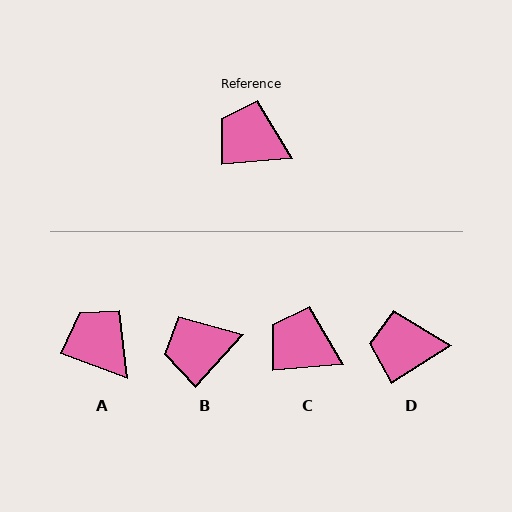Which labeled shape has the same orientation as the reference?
C.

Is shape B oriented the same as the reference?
No, it is off by about 44 degrees.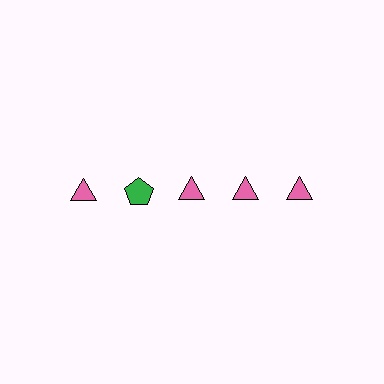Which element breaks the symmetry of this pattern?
The green pentagon in the top row, second from left column breaks the symmetry. All other shapes are pink triangles.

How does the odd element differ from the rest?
It differs in both color (green instead of pink) and shape (pentagon instead of triangle).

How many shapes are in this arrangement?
There are 5 shapes arranged in a grid pattern.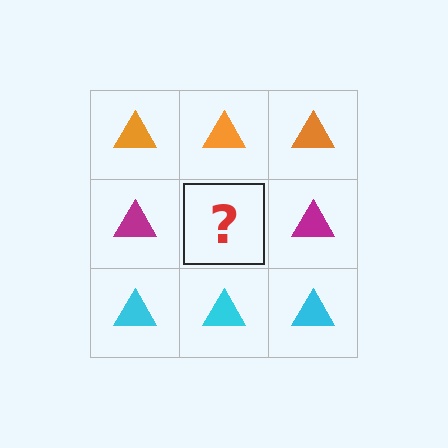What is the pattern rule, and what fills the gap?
The rule is that each row has a consistent color. The gap should be filled with a magenta triangle.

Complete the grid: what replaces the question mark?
The question mark should be replaced with a magenta triangle.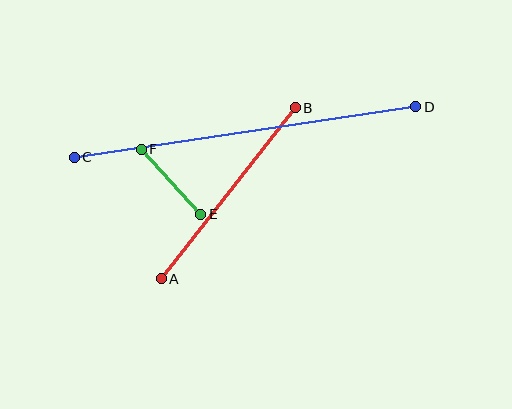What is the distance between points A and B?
The distance is approximately 217 pixels.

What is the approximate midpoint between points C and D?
The midpoint is at approximately (245, 132) pixels.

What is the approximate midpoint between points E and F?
The midpoint is at approximately (171, 182) pixels.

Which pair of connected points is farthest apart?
Points C and D are farthest apart.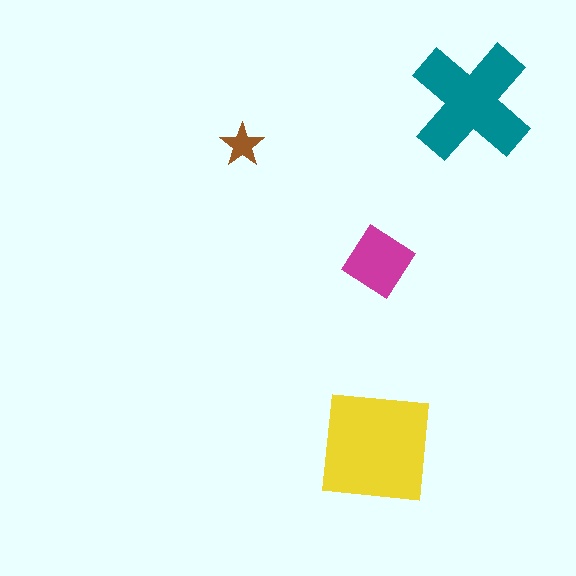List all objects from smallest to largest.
The brown star, the magenta diamond, the teal cross, the yellow square.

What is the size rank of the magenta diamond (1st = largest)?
3rd.